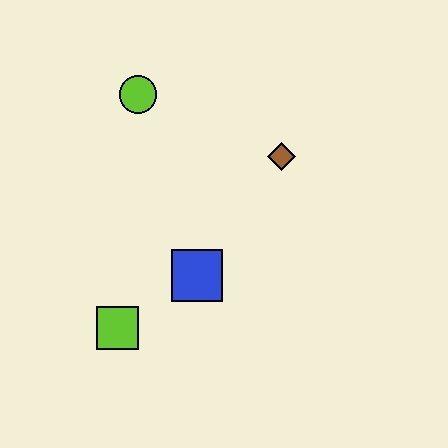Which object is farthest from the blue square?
The lime circle is farthest from the blue square.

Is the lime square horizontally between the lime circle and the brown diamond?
No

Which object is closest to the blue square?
The lime square is closest to the blue square.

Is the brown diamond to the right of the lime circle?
Yes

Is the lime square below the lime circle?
Yes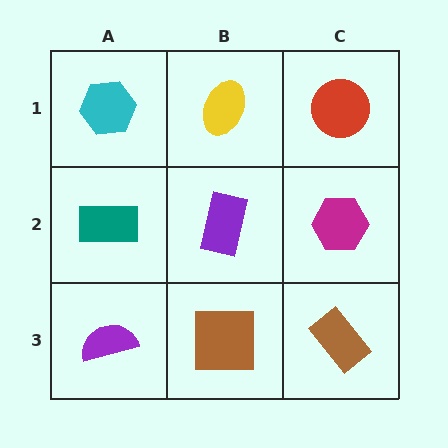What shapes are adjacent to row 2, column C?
A red circle (row 1, column C), a brown rectangle (row 3, column C), a purple rectangle (row 2, column B).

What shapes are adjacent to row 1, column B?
A purple rectangle (row 2, column B), a cyan hexagon (row 1, column A), a red circle (row 1, column C).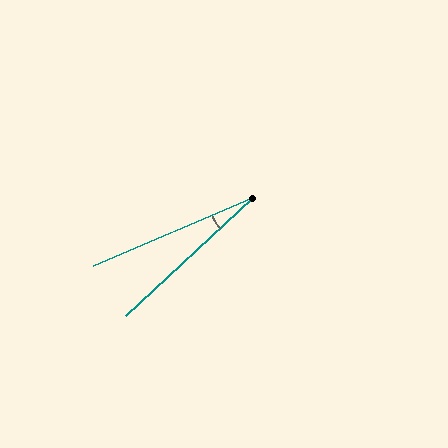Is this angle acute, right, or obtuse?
It is acute.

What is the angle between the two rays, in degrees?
Approximately 20 degrees.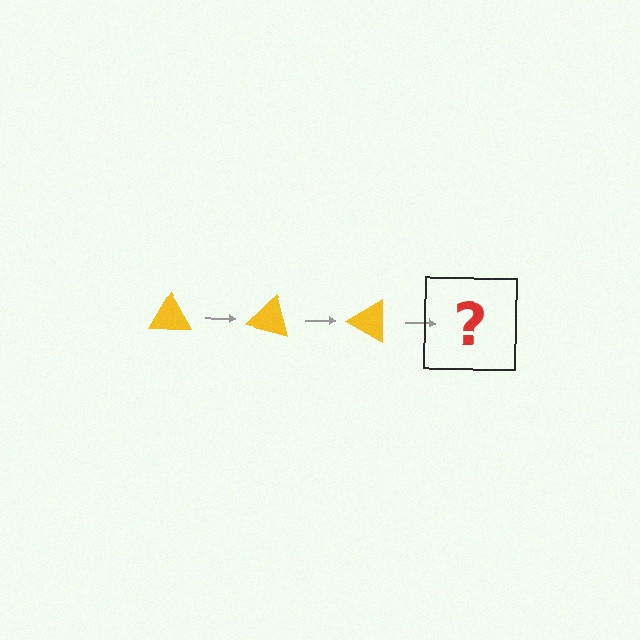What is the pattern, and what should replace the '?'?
The pattern is that the triangle rotates 15 degrees each step. The '?' should be a yellow triangle rotated 45 degrees.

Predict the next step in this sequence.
The next step is a yellow triangle rotated 45 degrees.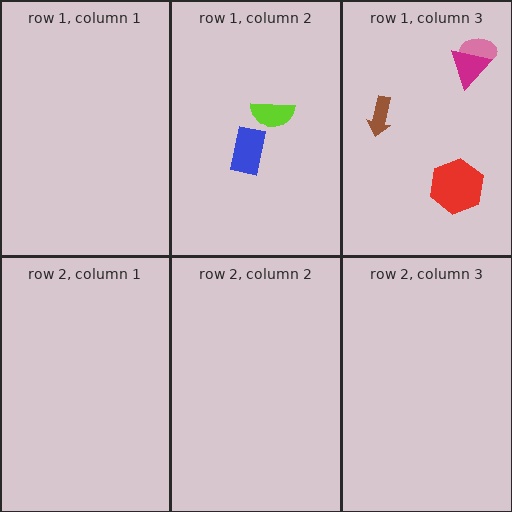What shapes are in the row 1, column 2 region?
The blue rectangle, the lime semicircle.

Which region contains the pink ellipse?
The row 1, column 3 region.